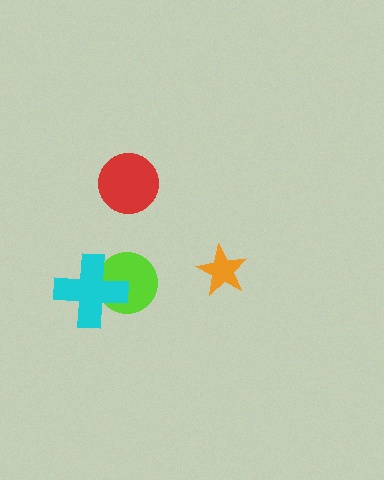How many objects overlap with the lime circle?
1 object overlaps with the lime circle.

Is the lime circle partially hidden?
Yes, it is partially covered by another shape.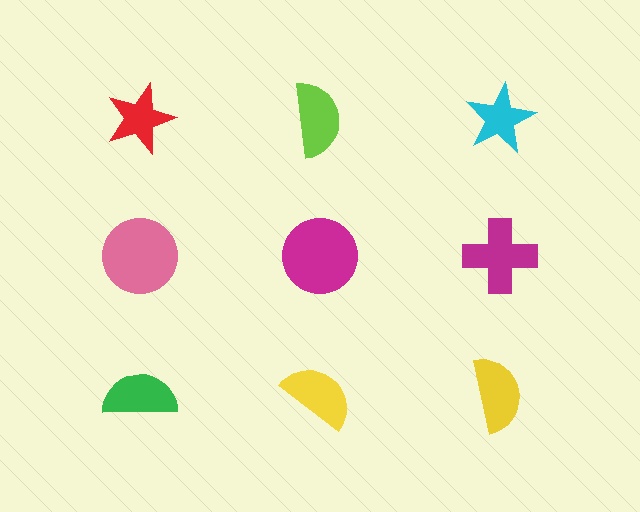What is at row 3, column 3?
A yellow semicircle.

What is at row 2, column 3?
A magenta cross.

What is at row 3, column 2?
A yellow semicircle.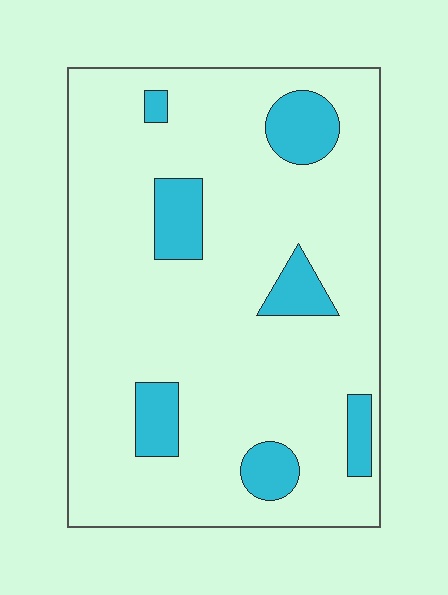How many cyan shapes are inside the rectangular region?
7.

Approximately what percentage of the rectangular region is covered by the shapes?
Approximately 15%.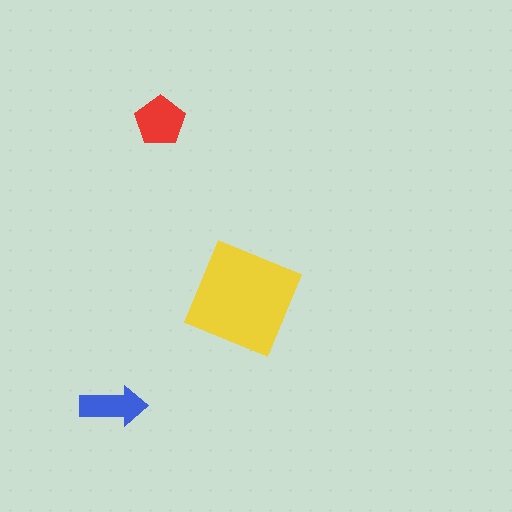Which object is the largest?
The yellow square.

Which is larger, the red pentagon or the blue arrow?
The red pentagon.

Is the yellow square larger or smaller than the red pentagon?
Larger.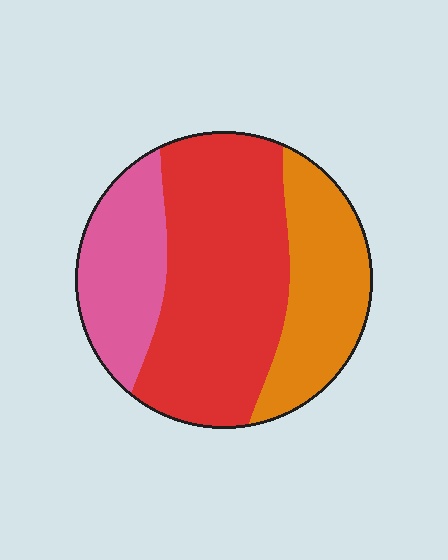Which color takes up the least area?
Pink, at roughly 20%.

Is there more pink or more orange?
Orange.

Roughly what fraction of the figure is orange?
Orange covers around 25% of the figure.